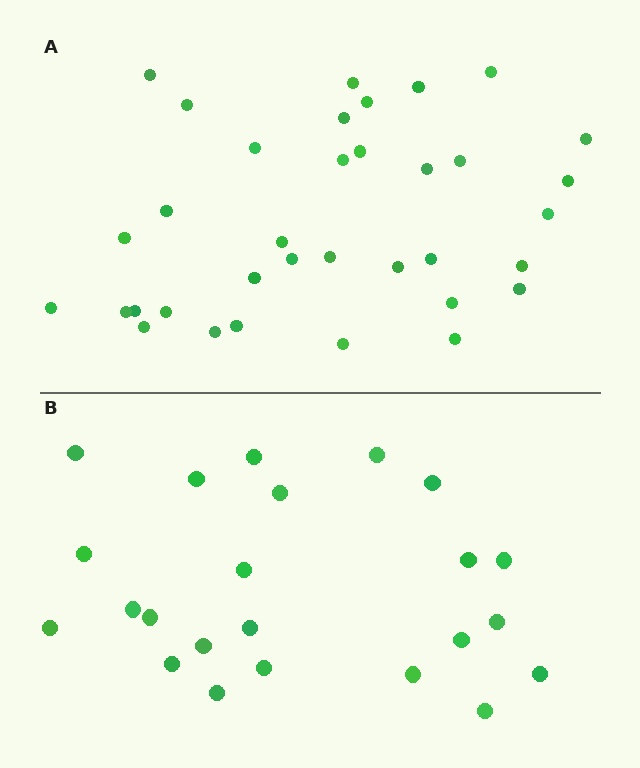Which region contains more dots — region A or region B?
Region A (the top region) has more dots.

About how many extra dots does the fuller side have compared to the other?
Region A has roughly 12 or so more dots than region B.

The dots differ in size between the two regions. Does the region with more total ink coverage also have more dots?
No. Region B has more total ink coverage because its dots are larger, but region A actually contains more individual dots. Total area can be misleading — the number of items is what matters here.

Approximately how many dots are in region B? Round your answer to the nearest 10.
About 20 dots. (The exact count is 23, which rounds to 20.)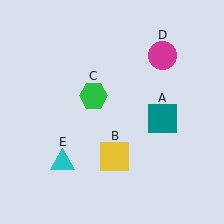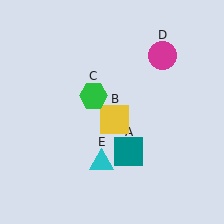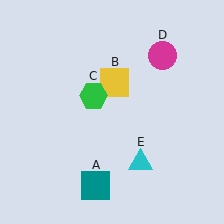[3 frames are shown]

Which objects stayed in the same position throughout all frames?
Green hexagon (object C) and magenta circle (object D) remained stationary.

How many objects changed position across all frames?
3 objects changed position: teal square (object A), yellow square (object B), cyan triangle (object E).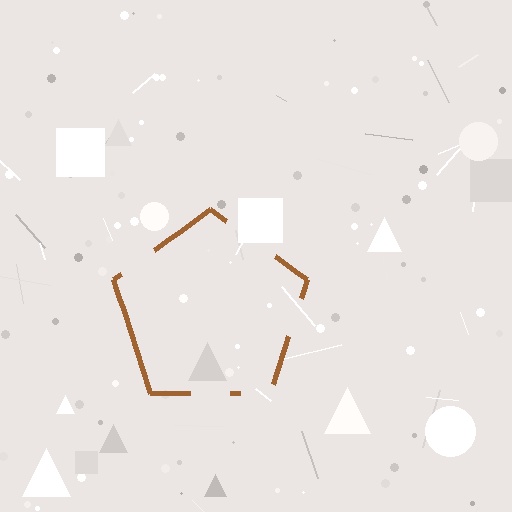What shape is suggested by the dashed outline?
The dashed outline suggests a pentagon.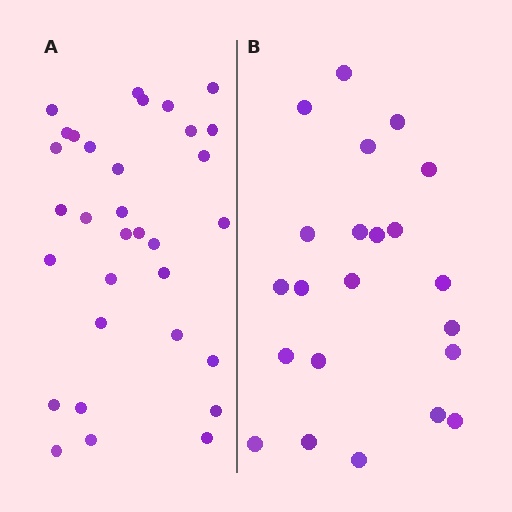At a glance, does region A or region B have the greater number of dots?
Region A (the left region) has more dots.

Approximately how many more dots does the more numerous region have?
Region A has roughly 10 or so more dots than region B.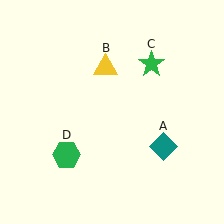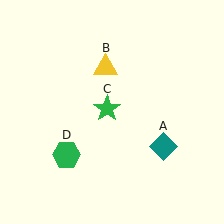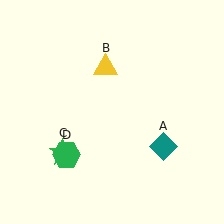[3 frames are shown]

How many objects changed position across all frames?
1 object changed position: green star (object C).